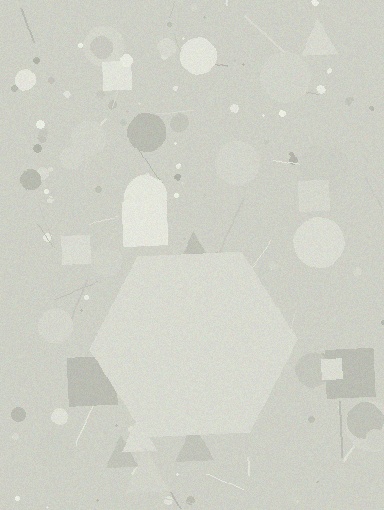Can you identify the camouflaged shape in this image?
The camouflaged shape is a hexagon.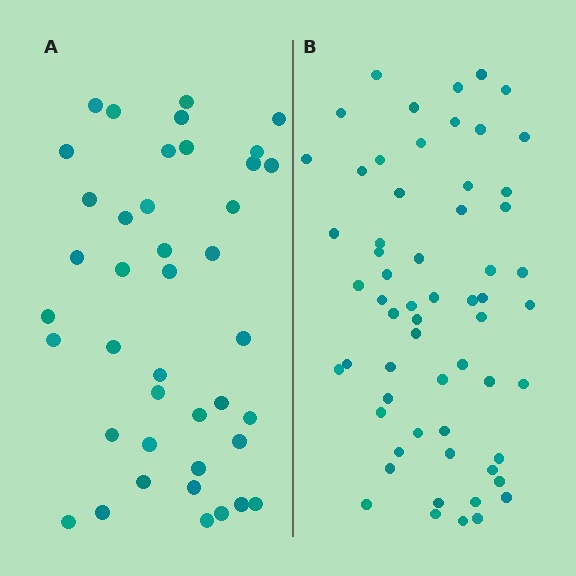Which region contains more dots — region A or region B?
Region B (the right region) has more dots.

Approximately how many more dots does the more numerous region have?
Region B has approximately 20 more dots than region A.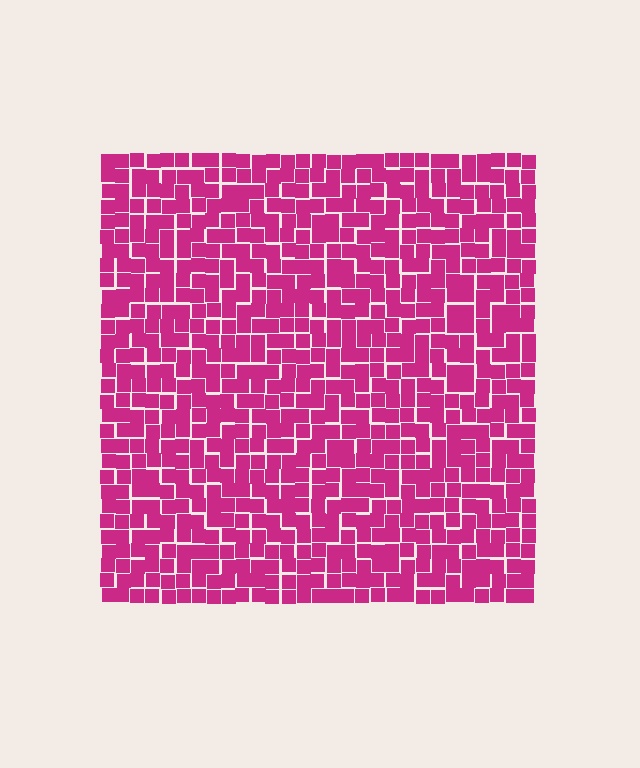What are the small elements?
The small elements are squares.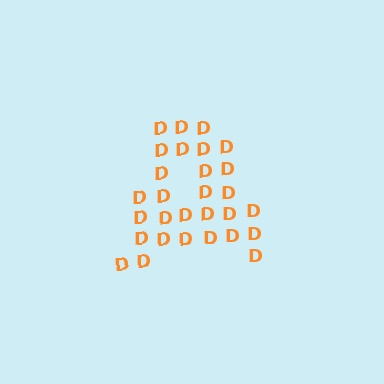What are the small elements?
The small elements are letter D's.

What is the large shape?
The large shape is the letter A.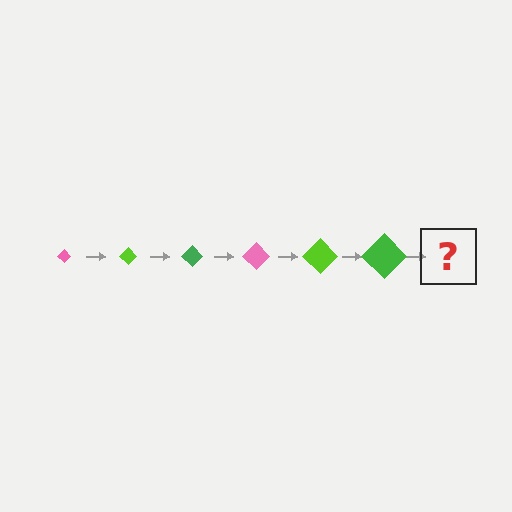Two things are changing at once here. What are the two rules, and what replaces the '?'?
The two rules are that the diamond grows larger each step and the color cycles through pink, lime, and green. The '?' should be a pink diamond, larger than the previous one.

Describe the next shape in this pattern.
It should be a pink diamond, larger than the previous one.